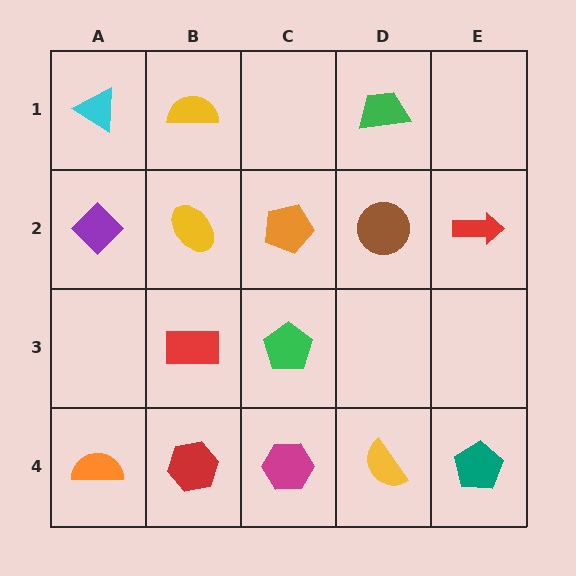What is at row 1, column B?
A yellow semicircle.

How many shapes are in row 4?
5 shapes.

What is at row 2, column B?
A yellow ellipse.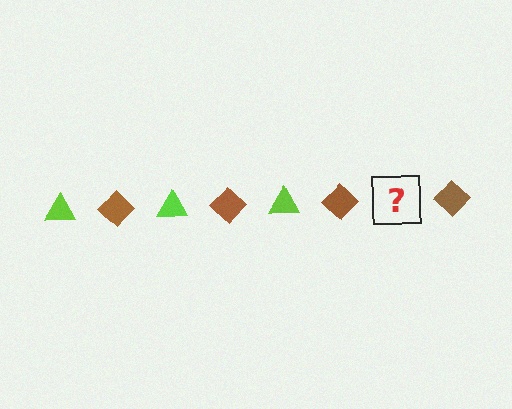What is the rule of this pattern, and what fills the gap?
The rule is that the pattern alternates between lime triangle and brown diamond. The gap should be filled with a lime triangle.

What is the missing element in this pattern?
The missing element is a lime triangle.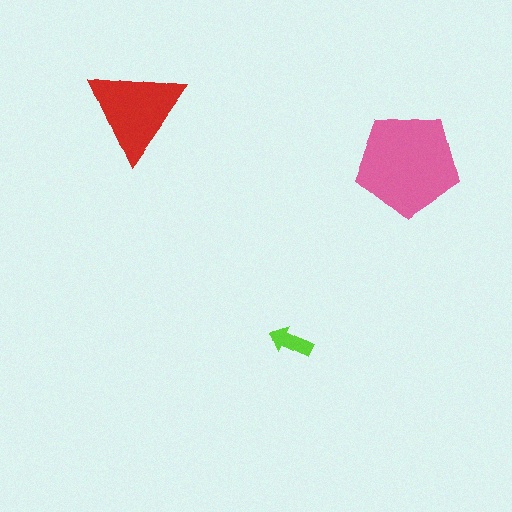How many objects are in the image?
There are 3 objects in the image.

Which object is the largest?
The pink pentagon.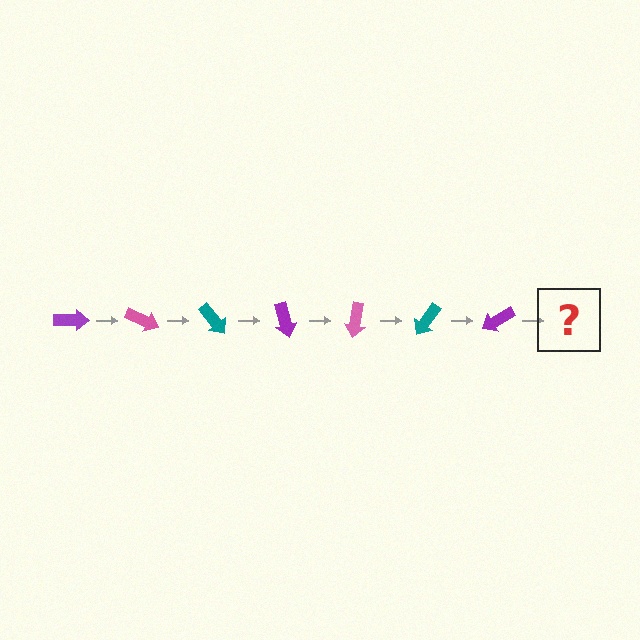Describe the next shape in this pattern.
It should be a pink arrow, rotated 175 degrees from the start.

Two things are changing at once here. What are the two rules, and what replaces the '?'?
The two rules are that it rotates 25 degrees each step and the color cycles through purple, pink, and teal. The '?' should be a pink arrow, rotated 175 degrees from the start.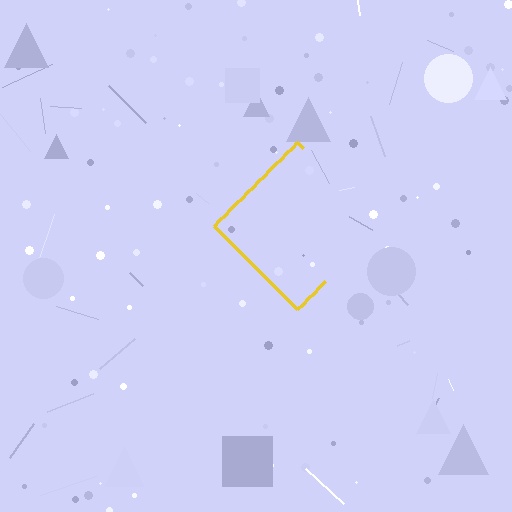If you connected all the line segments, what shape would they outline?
They would outline a diamond.